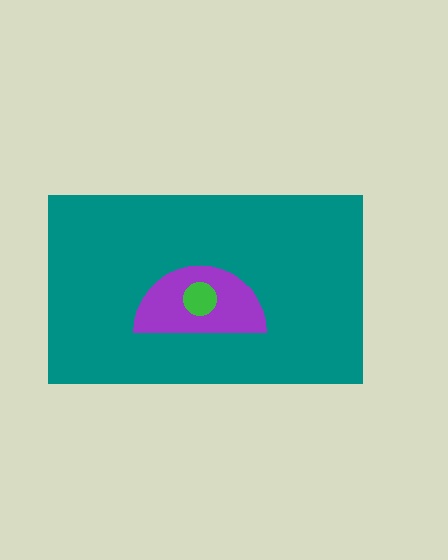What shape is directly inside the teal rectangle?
The purple semicircle.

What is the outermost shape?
The teal rectangle.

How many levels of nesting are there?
3.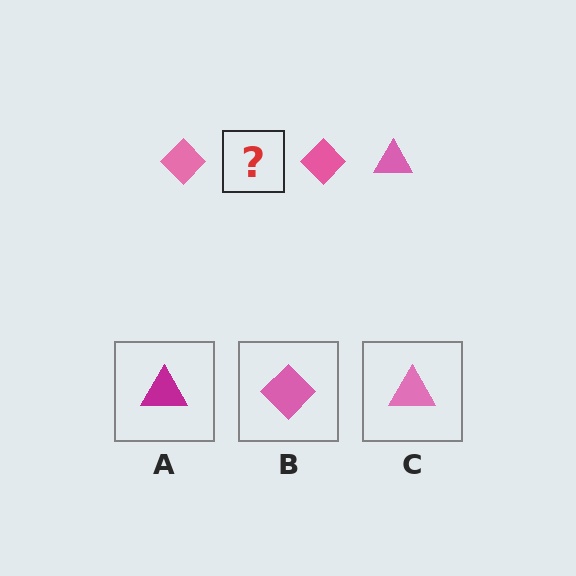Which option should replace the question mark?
Option C.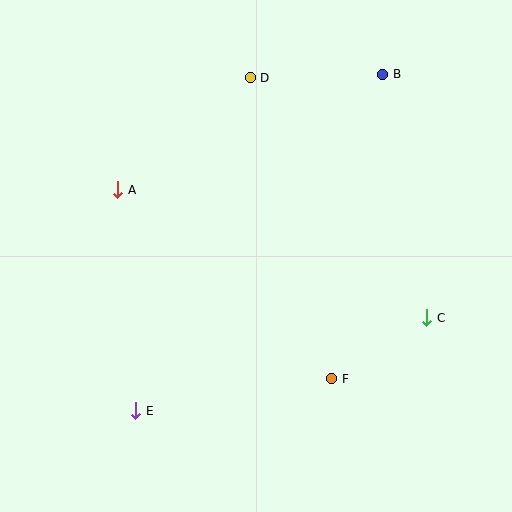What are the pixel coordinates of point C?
Point C is at (427, 318).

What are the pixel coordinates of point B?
Point B is at (383, 74).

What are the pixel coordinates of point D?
Point D is at (250, 78).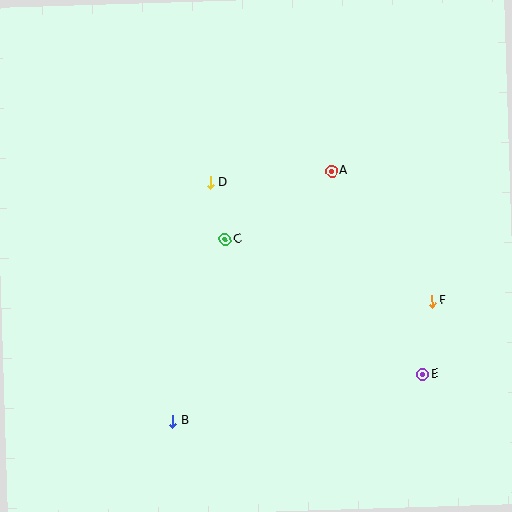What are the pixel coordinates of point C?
Point C is at (225, 239).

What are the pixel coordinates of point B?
Point B is at (173, 421).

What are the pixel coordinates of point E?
Point E is at (423, 374).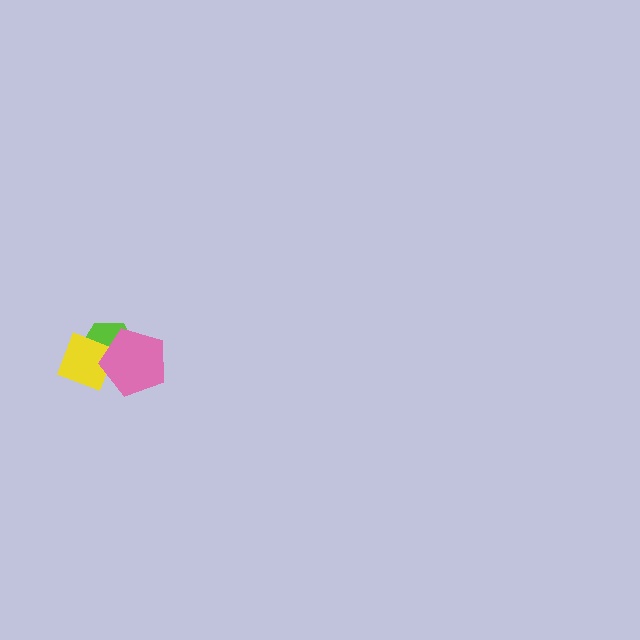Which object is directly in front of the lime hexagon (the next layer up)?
The yellow diamond is directly in front of the lime hexagon.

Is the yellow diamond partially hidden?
Yes, it is partially covered by another shape.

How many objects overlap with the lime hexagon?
2 objects overlap with the lime hexagon.